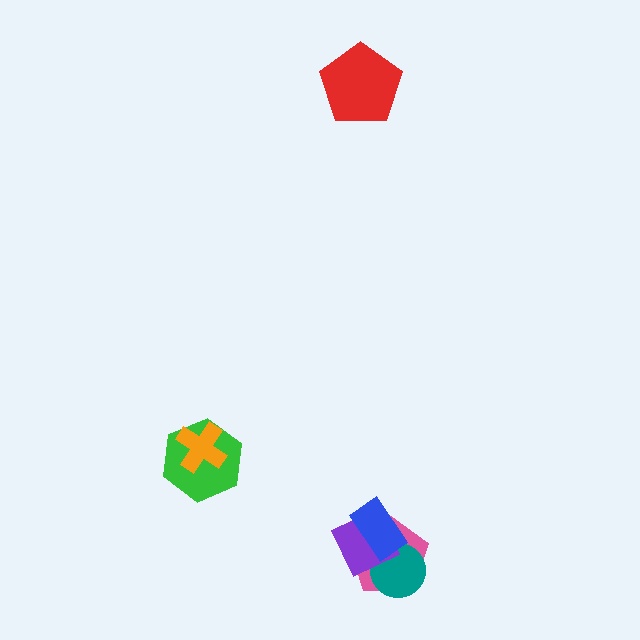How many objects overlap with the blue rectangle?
3 objects overlap with the blue rectangle.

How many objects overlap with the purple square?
3 objects overlap with the purple square.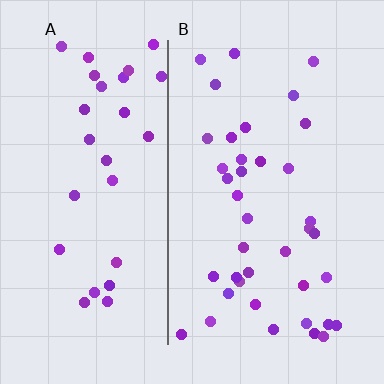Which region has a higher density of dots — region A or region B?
B (the right).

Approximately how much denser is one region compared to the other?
Approximately 1.3× — region B over region A.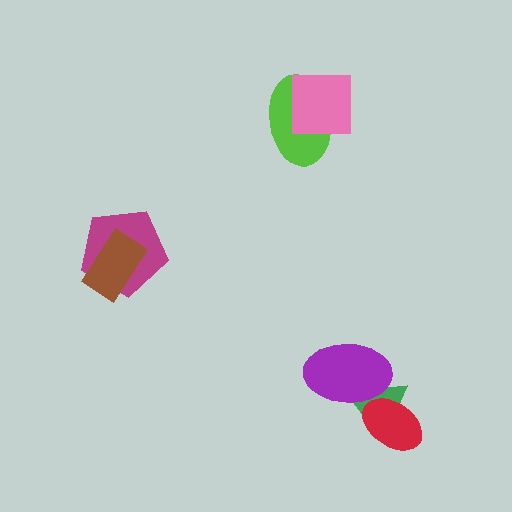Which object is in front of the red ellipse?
The purple ellipse is in front of the red ellipse.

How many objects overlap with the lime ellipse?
1 object overlaps with the lime ellipse.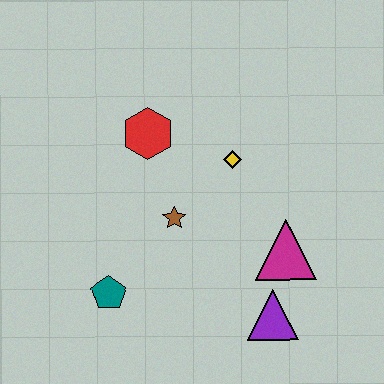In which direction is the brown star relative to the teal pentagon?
The brown star is above the teal pentagon.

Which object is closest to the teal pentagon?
The brown star is closest to the teal pentagon.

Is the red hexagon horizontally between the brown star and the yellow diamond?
No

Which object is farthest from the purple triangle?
The red hexagon is farthest from the purple triangle.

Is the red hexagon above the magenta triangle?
Yes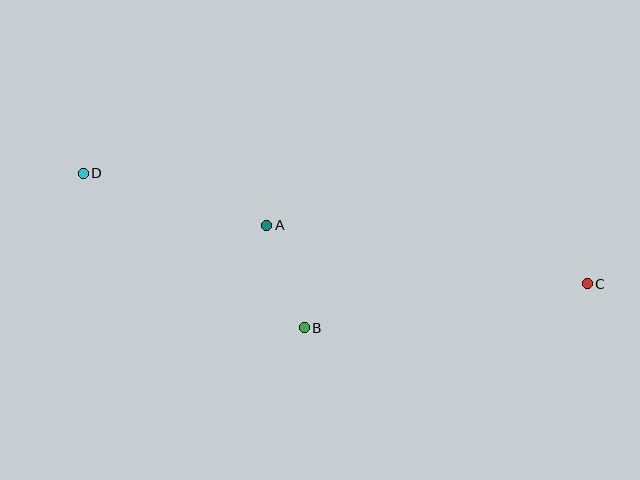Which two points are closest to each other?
Points A and B are closest to each other.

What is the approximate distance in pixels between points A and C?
The distance between A and C is approximately 326 pixels.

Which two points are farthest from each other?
Points C and D are farthest from each other.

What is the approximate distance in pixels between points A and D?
The distance between A and D is approximately 191 pixels.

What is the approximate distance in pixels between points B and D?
The distance between B and D is approximately 270 pixels.